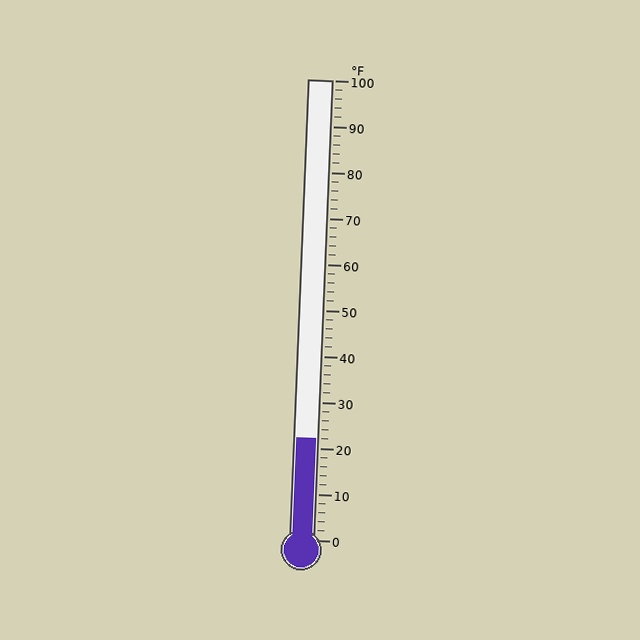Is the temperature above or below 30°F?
The temperature is below 30°F.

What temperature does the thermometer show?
The thermometer shows approximately 22°F.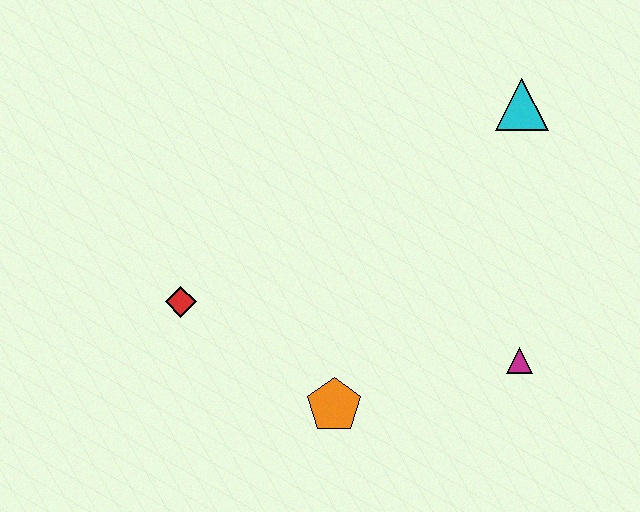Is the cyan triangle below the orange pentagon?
No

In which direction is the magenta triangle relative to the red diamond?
The magenta triangle is to the right of the red diamond.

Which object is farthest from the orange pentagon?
The cyan triangle is farthest from the orange pentagon.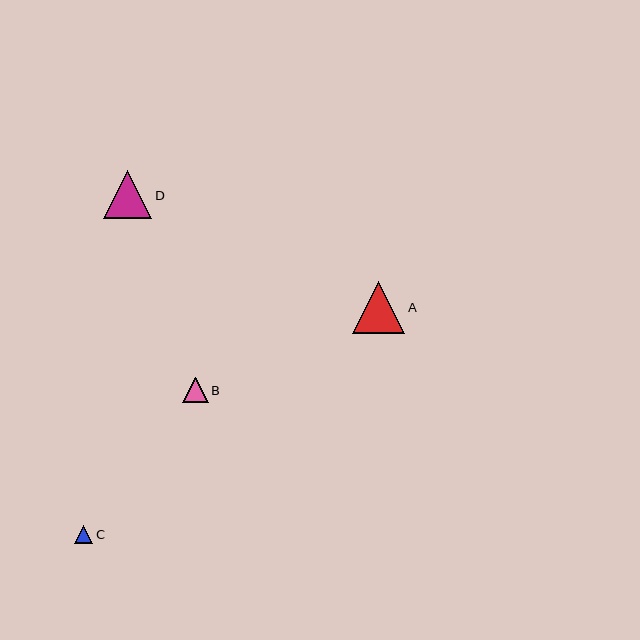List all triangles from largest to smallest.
From largest to smallest: A, D, B, C.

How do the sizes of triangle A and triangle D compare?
Triangle A and triangle D are approximately the same size.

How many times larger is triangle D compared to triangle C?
Triangle D is approximately 2.7 times the size of triangle C.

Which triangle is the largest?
Triangle A is the largest with a size of approximately 52 pixels.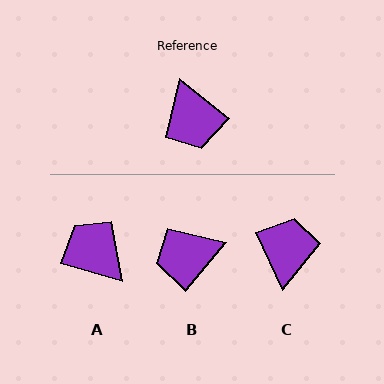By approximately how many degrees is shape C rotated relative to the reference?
Approximately 154 degrees counter-clockwise.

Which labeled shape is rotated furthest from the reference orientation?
A, about 157 degrees away.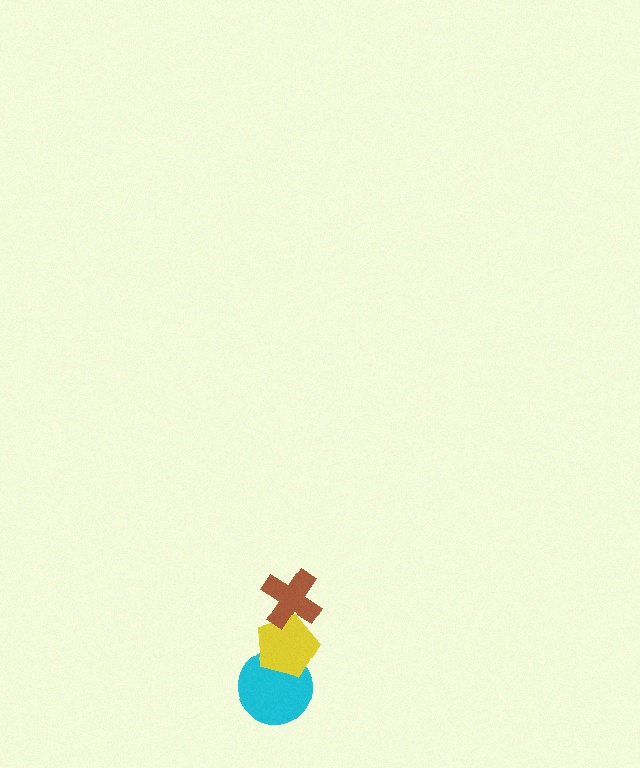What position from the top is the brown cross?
The brown cross is 1st from the top.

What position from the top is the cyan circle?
The cyan circle is 3rd from the top.